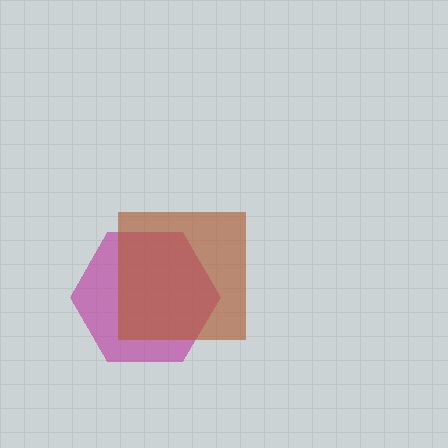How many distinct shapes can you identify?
There are 2 distinct shapes: a magenta hexagon, a brown square.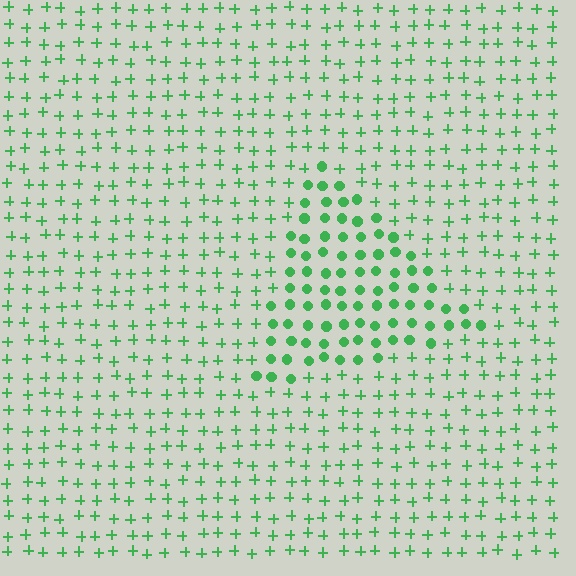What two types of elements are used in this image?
The image uses circles inside the triangle region and plus signs outside it.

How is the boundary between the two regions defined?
The boundary is defined by a change in element shape: circles inside vs. plus signs outside. All elements share the same color and spacing.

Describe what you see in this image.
The image is filled with small green elements arranged in a uniform grid. A triangle-shaped region contains circles, while the surrounding area contains plus signs. The boundary is defined purely by the change in element shape.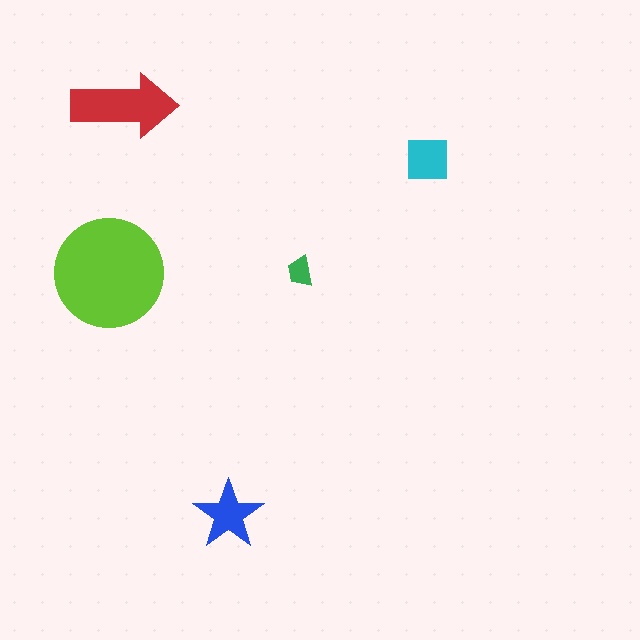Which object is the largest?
The lime circle.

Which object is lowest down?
The blue star is bottommost.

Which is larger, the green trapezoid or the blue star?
The blue star.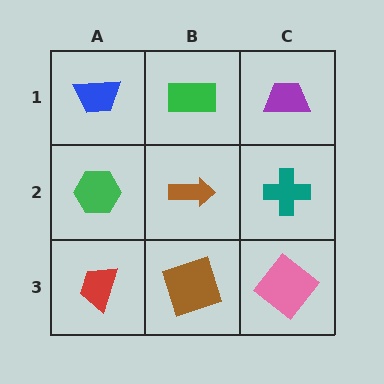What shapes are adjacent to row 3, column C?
A teal cross (row 2, column C), a brown square (row 3, column B).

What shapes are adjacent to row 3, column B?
A brown arrow (row 2, column B), a red trapezoid (row 3, column A), a pink diamond (row 3, column C).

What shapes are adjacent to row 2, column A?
A blue trapezoid (row 1, column A), a red trapezoid (row 3, column A), a brown arrow (row 2, column B).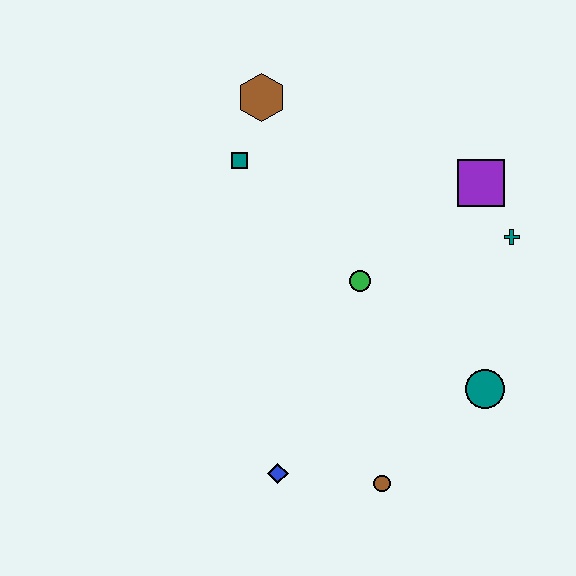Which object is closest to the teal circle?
The brown circle is closest to the teal circle.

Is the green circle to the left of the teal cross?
Yes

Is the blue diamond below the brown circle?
No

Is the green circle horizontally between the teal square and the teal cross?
Yes